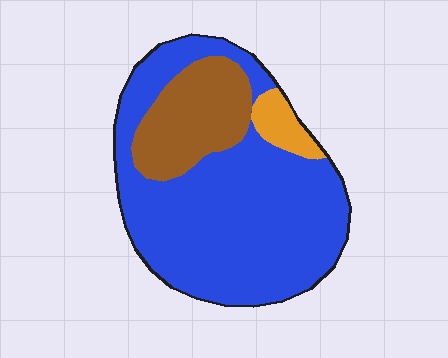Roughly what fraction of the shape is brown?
Brown covers 21% of the shape.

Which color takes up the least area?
Orange, at roughly 5%.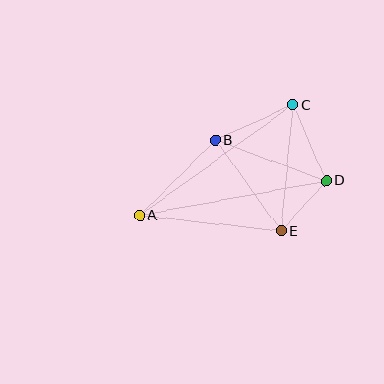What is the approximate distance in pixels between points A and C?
The distance between A and C is approximately 189 pixels.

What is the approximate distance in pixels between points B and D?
The distance between B and D is approximately 118 pixels.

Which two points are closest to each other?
Points D and E are closest to each other.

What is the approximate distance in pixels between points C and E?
The distance between C and E is approximately 127 pixels.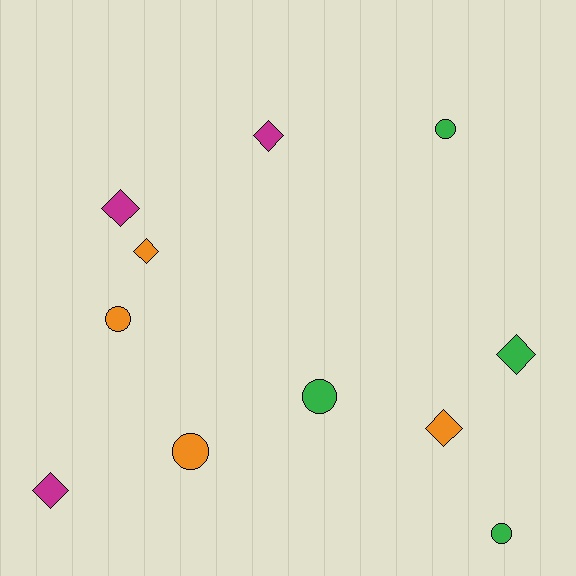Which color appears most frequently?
Green, with 4 objects.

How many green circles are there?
There are 3 green circles.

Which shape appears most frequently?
Diamond, with 6 objects.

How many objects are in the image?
There are 11 objects.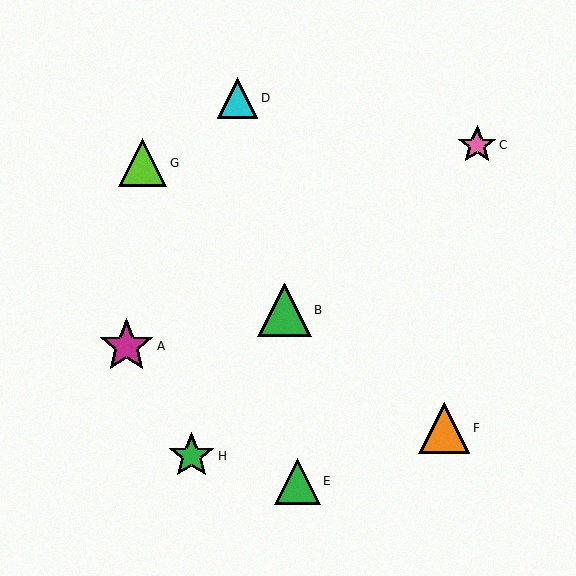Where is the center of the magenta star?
The center of the magenta star is at (126, 346).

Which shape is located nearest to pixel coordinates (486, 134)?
The pink star (labeled C) at (477, 145) is nearest to that location.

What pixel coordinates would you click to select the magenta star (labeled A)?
Click at (126, 346) to select the magenta star A.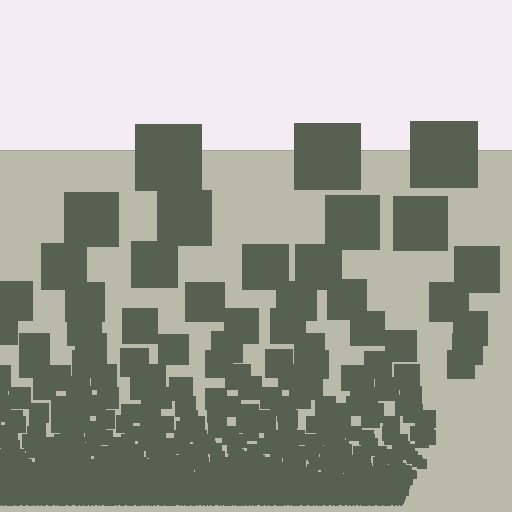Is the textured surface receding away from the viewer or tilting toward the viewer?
The surface appears to tilt toward the viewer. Texture elements get larger and sparser toward the top.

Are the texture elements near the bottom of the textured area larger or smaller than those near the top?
Smaller. The gradient is inverted — elements near the bottom are smaller and denser.